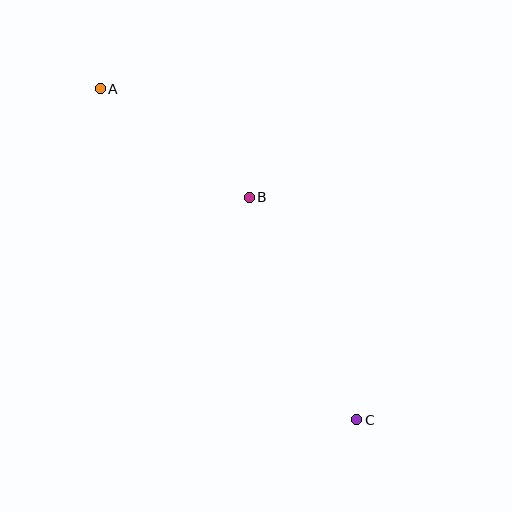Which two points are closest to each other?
Points A and B are closest to each other.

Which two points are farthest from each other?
Points A and C are farthest from each other.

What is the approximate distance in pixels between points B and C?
The distance between B and C is approximately 247 pixels.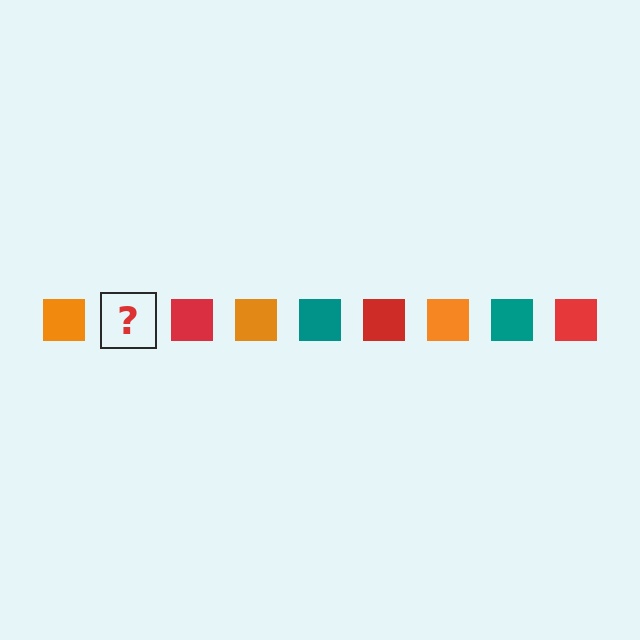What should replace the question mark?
The question mark should be replaced with a teal square.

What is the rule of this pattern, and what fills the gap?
The rule is that the pattern cycles through orange, teal, red squares. The gap should be filled with a teal square.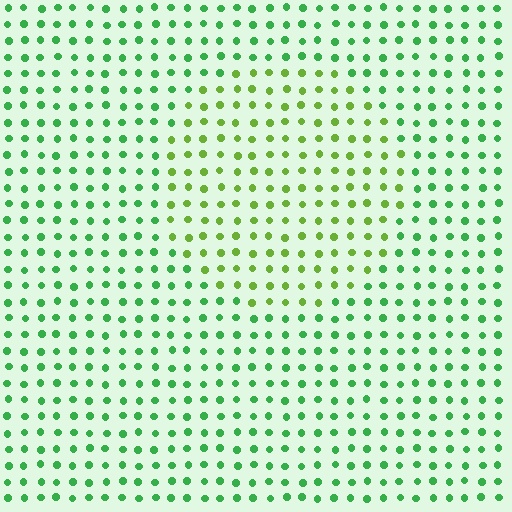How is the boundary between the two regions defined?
The boundary is defined purely by a slight shift in hue (about 36 degrees). Spacing, size, and orientation are identical on both sides.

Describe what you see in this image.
The image is filled with small green elements in a uniform arrangement. A circle-shaped region is visible where the elements are tinted to a slightly different hue, forming a subtle color boundary.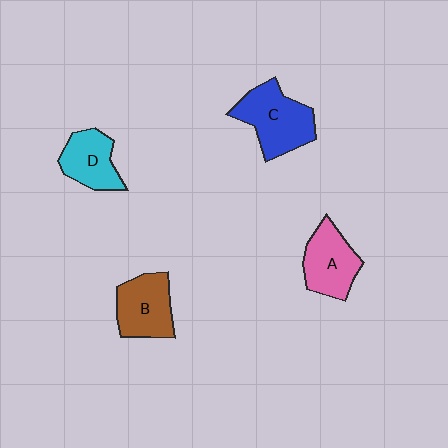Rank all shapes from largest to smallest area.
From largest to smallest: C (blue), B (brown), A (pink), D (cyan).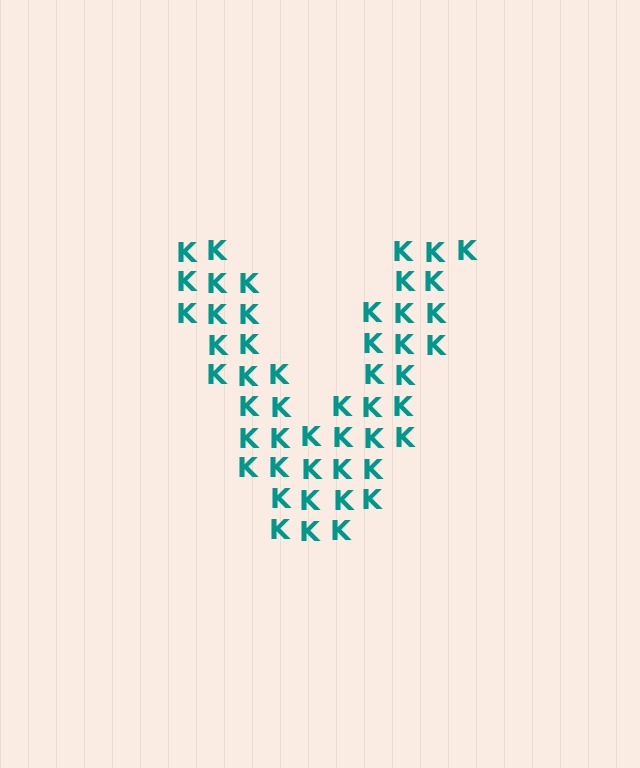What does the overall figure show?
The overall figure shows the letter V.